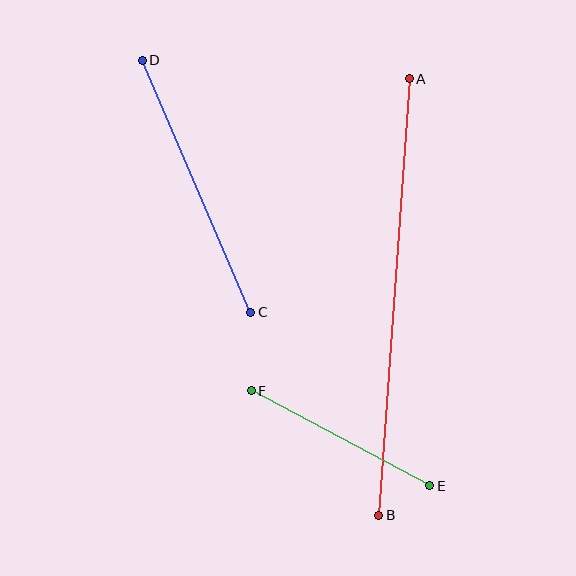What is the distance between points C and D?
The distance is approximately 274 pixels.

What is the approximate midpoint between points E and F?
The midpoint is at approximately (341, 438) pixels.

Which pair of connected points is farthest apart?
Points A and B are farthest apart.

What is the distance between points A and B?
The distance is approximately 438 pixels.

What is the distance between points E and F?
The distance is approximately 202 pixels.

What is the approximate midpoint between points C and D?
The midpoint is at approximately (197, 186) pixels.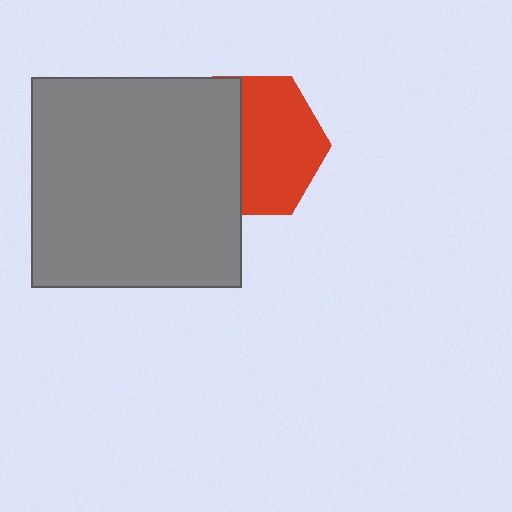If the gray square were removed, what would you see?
You would see the complete red hexagon.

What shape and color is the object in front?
The object in front is a gray square.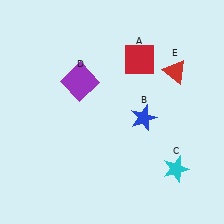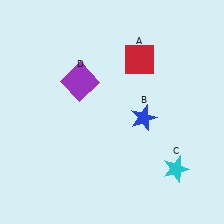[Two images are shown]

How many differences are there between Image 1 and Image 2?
There is 1 difference between the two images.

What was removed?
The red triangle (E) was removed in Image 2.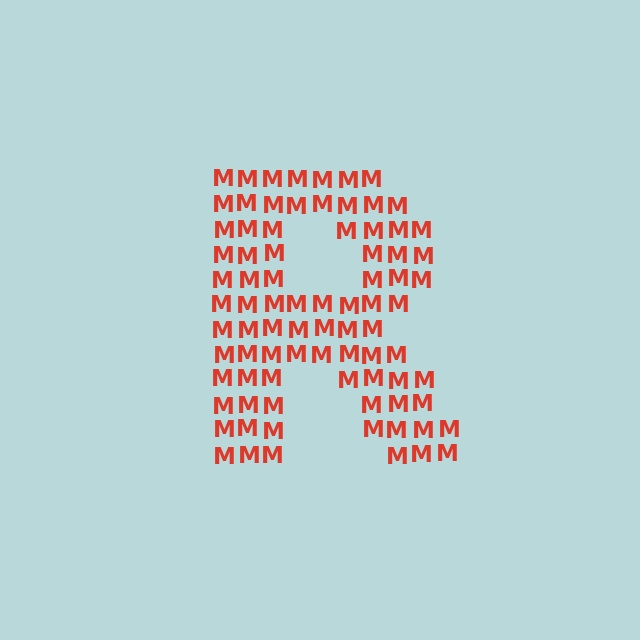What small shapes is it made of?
It is made of small letter M's.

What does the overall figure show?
The overall figure shows the letter R.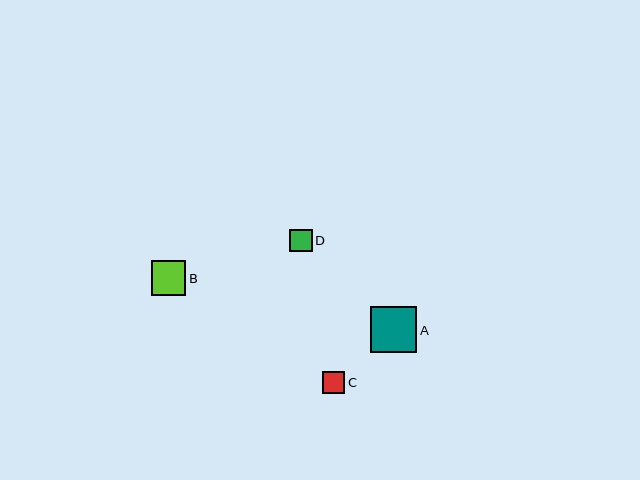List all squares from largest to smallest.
From largest to smallest: A, B, D, C.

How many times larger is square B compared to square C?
Square B is approximately 1.5 times the size of square C.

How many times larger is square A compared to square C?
Square A is approximately 2.0 times the size of square C.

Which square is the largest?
Square A is the largest with a size of approximately 46 pixels.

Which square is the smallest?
Square C is the smallest with a size of approximately 23 pixels.